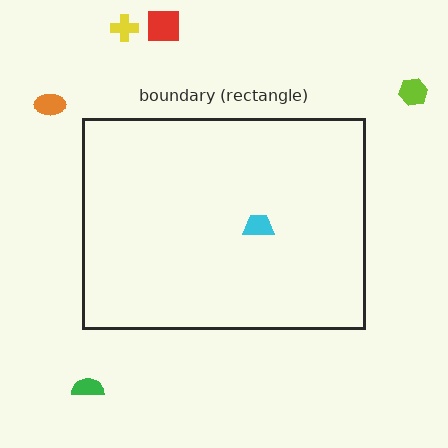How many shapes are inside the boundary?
1 inside, 5 outside.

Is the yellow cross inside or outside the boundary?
Outside.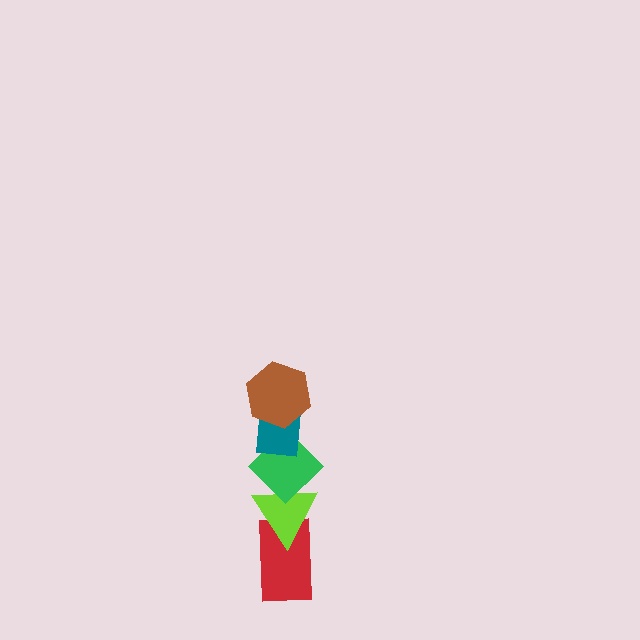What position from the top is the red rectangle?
The red rectangle is 5th from the top.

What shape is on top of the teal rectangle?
The brown hexagon is on top of the teal rectangle.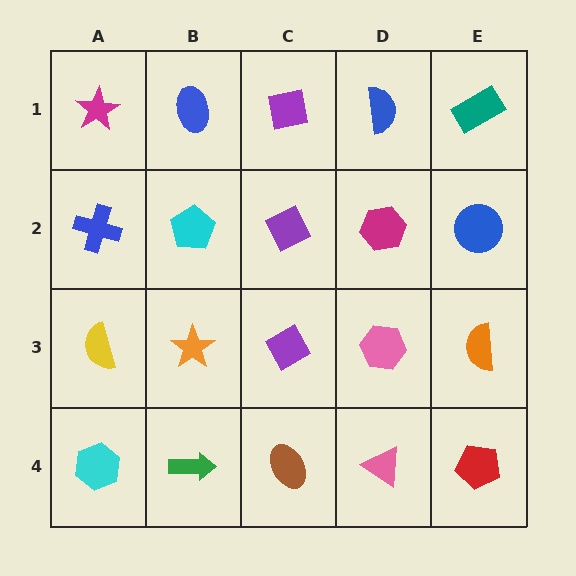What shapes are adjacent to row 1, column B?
A cyan pentagon (row 2, column B), a magenta star (row 1, column A), a purple square (row 1, column C).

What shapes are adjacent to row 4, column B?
An orange star (row 3, column B), a cyan hexagon (row 4, column A), a brown ellipse (row 4, column C).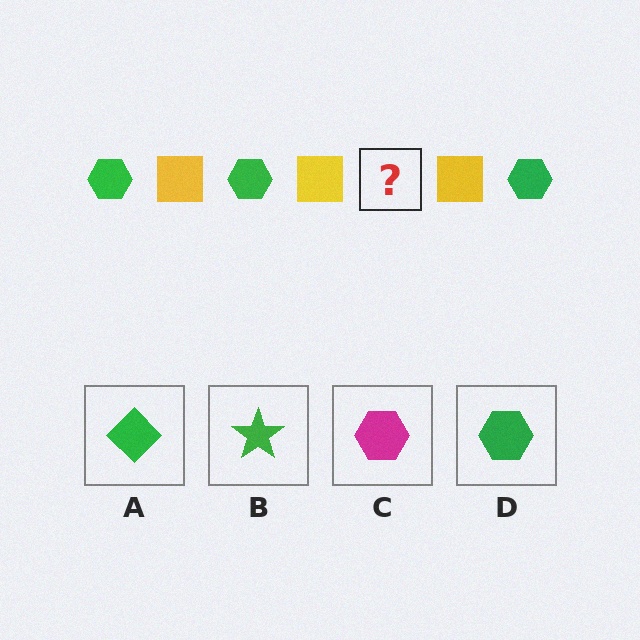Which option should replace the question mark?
Option D.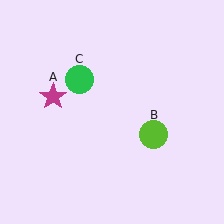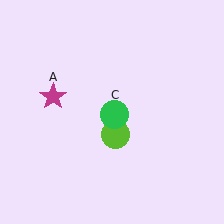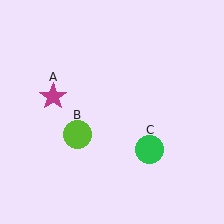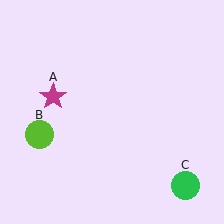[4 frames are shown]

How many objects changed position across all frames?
2 objects changed position: lime circle (object B), green circle (object C).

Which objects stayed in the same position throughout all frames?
Magenta star (object A) remained stationary.